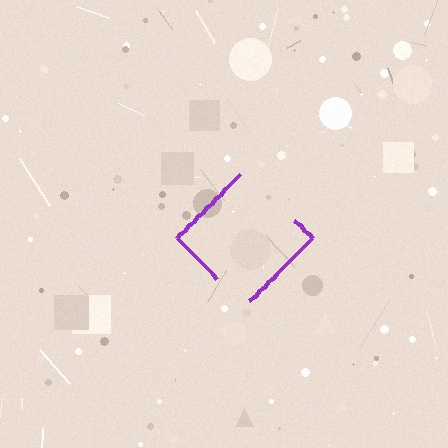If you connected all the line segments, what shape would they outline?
They would outline a diamond.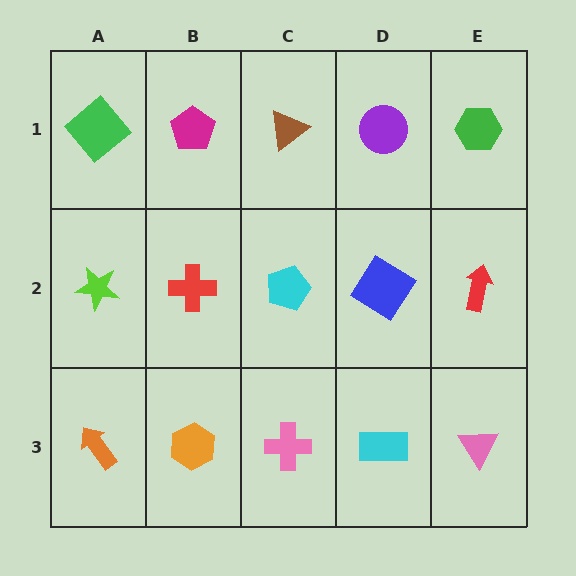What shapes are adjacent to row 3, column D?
A blue diamond (row 2, column D), a pink cross (row 3, column C), a pink triangle (row 3, column E).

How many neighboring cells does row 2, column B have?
4.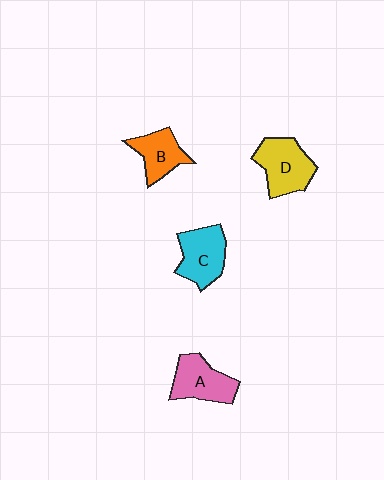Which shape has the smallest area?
Shape B (orange).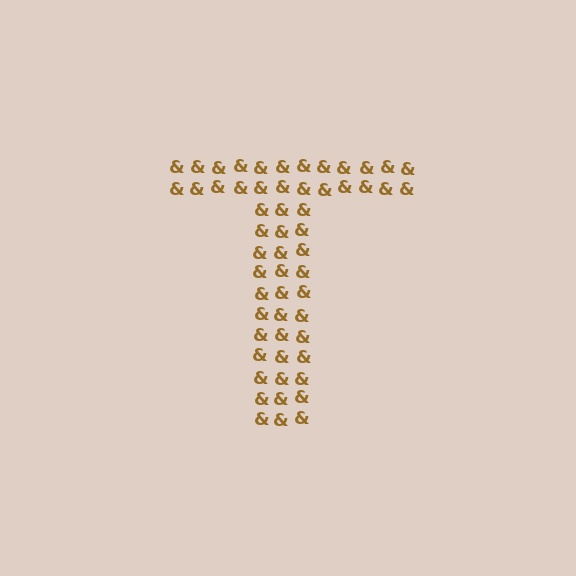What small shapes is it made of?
It is made of small ampersands.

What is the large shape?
The large shape is the letter T.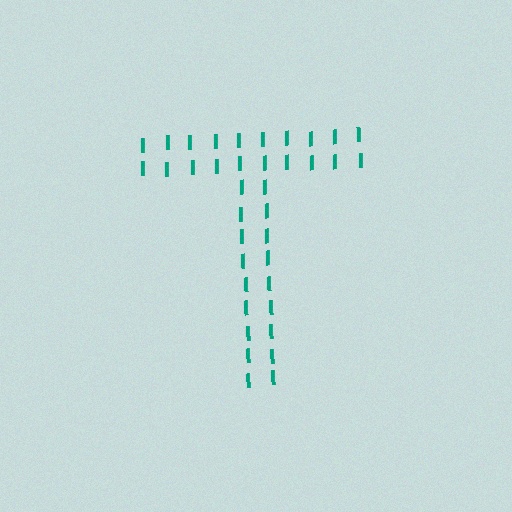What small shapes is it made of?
It is made of small letter I's.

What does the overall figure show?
The overall figure shows the letter T.